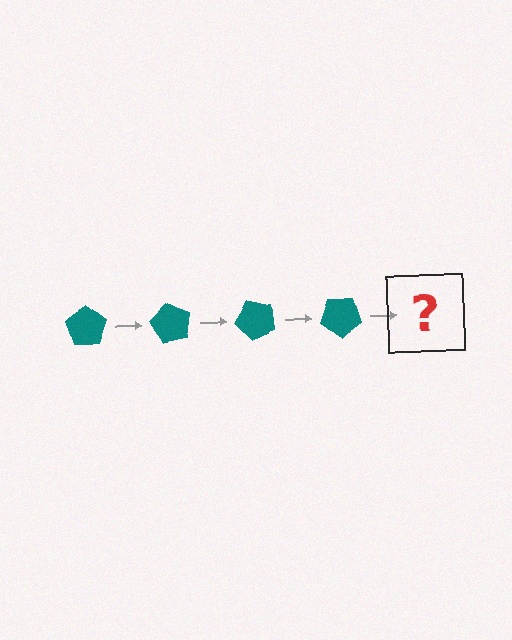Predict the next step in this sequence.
The next step is a teal pentagon rotated 240 degrees.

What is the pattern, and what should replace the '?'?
The pattern is that the pentagon rotates 60 degrees each step. The '?' should be a teal pentagon rotated 240 degrees.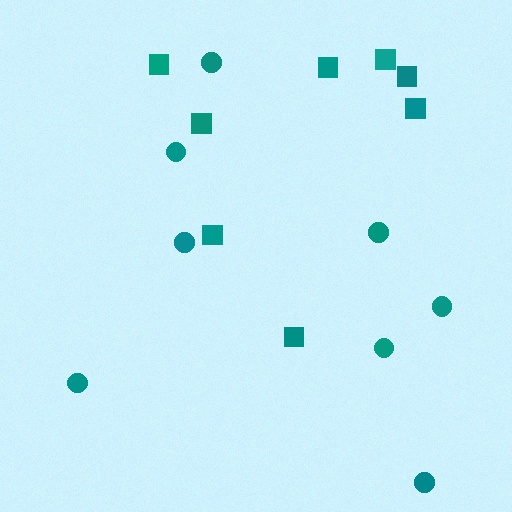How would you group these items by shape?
There are 2 groups: one group of squares (8) and one group of circles (8).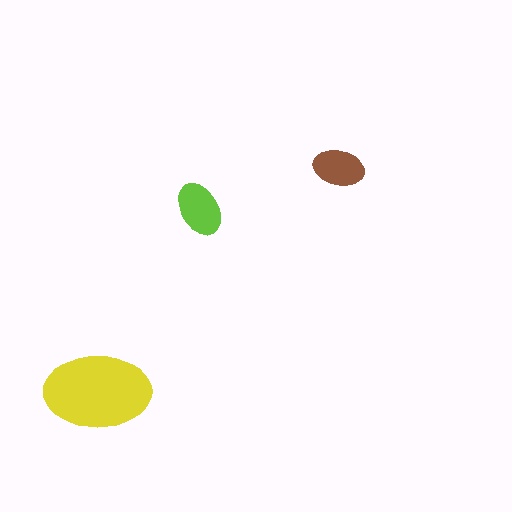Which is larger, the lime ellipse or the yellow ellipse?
The yellow one.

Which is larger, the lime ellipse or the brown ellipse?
The lime one.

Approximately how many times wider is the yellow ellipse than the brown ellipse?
About 2 times wider.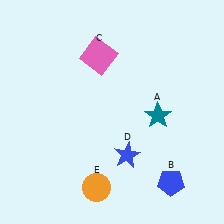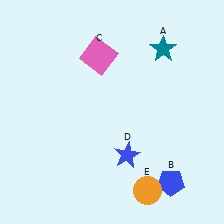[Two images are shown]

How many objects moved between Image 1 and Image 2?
2 objects moved between the two images.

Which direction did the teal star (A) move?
The teal star (A) moved up.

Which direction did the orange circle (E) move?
The orange circle (E) moved right.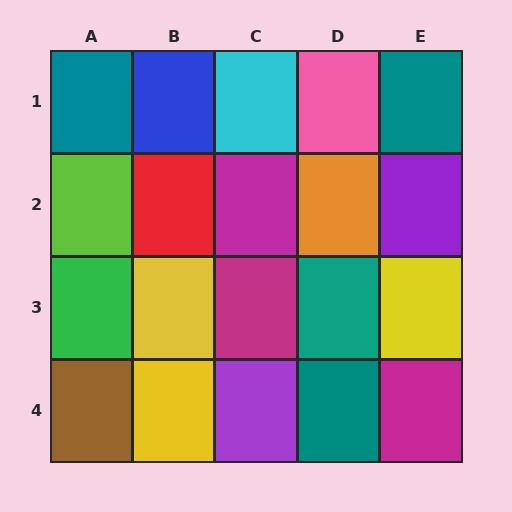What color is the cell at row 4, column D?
Teal.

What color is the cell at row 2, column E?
Purple.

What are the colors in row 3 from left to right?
Green, yellow, magenta, teal, yellow.